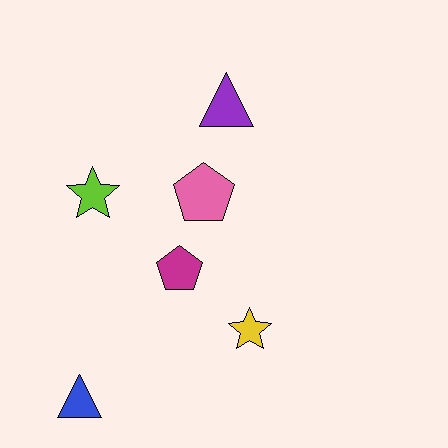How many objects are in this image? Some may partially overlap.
There are 6 objects.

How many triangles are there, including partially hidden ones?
There are 2 triangles.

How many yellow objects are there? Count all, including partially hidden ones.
There is 1 yellow object.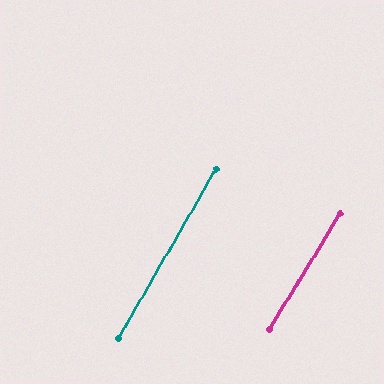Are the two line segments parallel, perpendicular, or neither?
Parallel — their directions differ by only 1.9°.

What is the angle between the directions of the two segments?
Approximately 2 degrees.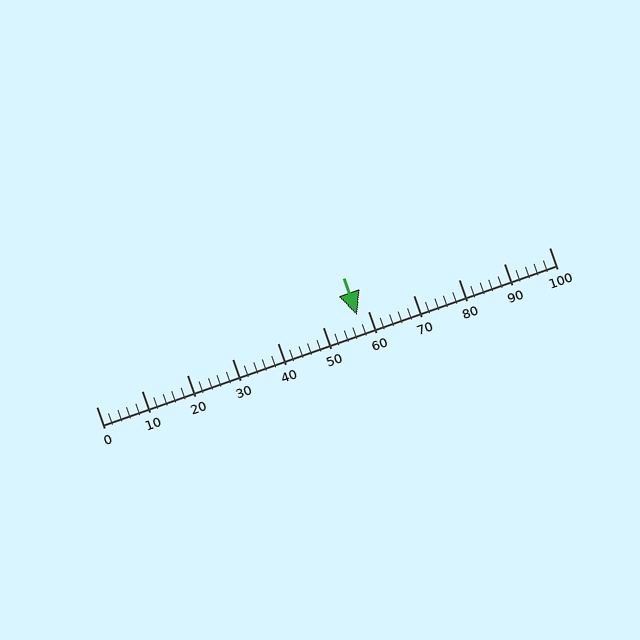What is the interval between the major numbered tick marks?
The major tick marks are spaced 10 units apart.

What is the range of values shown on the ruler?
The ruler shows values from 0 to 100.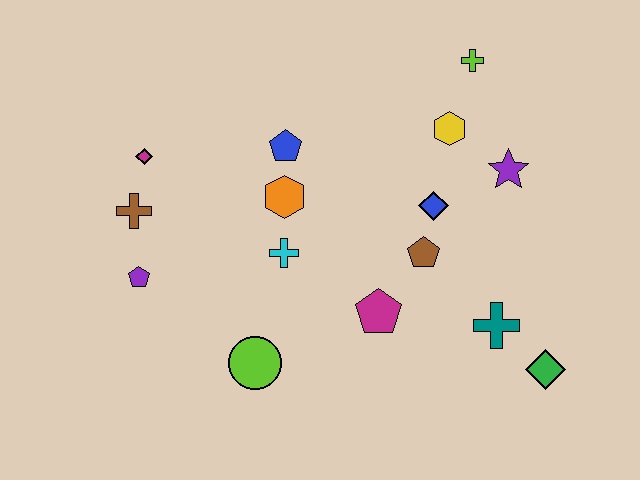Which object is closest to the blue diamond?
The brown pentagon is closest to the blue diamond.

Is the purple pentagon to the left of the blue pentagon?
Yes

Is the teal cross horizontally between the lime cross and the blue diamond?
No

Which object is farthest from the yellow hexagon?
The purple pentagon is farthest from the yellow hexagon.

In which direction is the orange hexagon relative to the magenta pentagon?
The orange hexagon is above the magenta pentagon.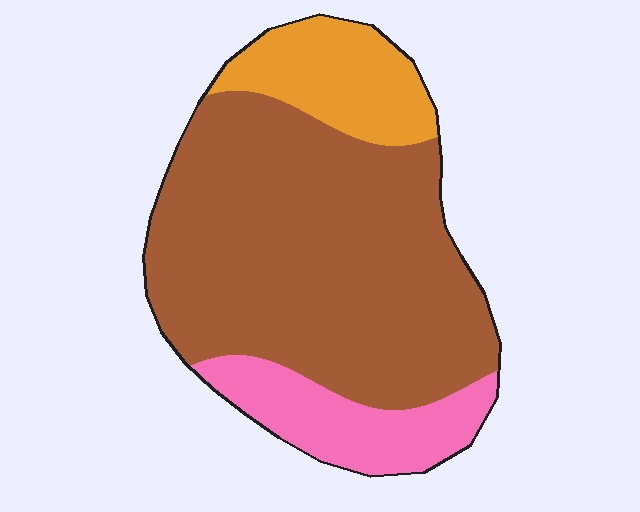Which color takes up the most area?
Brown, at roughly 70%.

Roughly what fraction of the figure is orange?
Orange takes up about one sixth (1/6) of the figure.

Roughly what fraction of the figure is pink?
Pink covers about 15% of the figure.